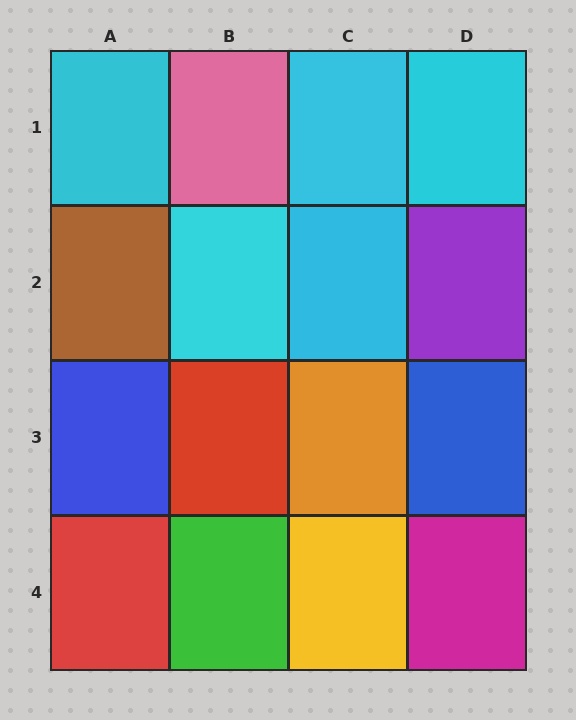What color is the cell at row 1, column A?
Cyan.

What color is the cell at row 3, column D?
Blue.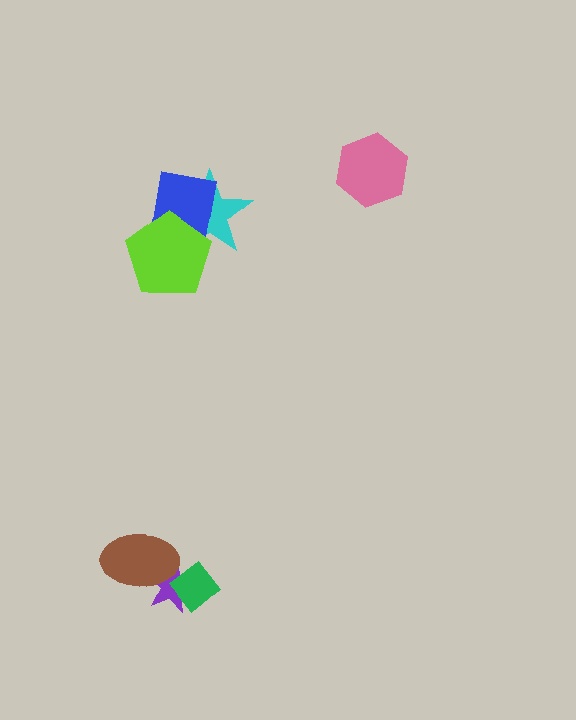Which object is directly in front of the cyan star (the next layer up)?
The blue square is directly in front of the cyan star.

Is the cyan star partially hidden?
Yes, it is partially covered by another shape.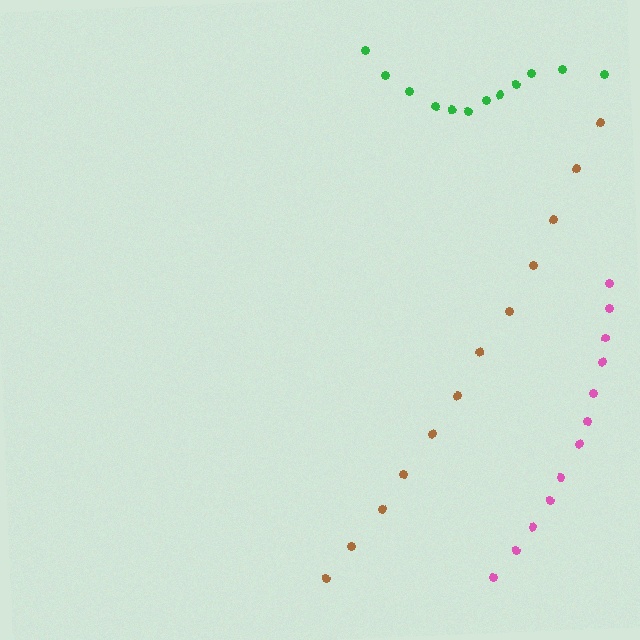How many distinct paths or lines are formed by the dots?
There are 3 distinct paths.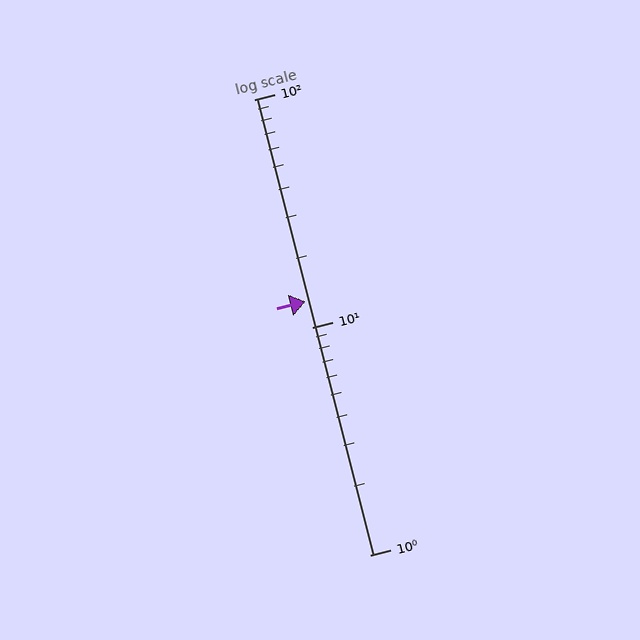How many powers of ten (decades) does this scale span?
The scale spans 2 decades, from 1 to 100.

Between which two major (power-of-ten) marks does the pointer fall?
The pointer is between 10 and 100.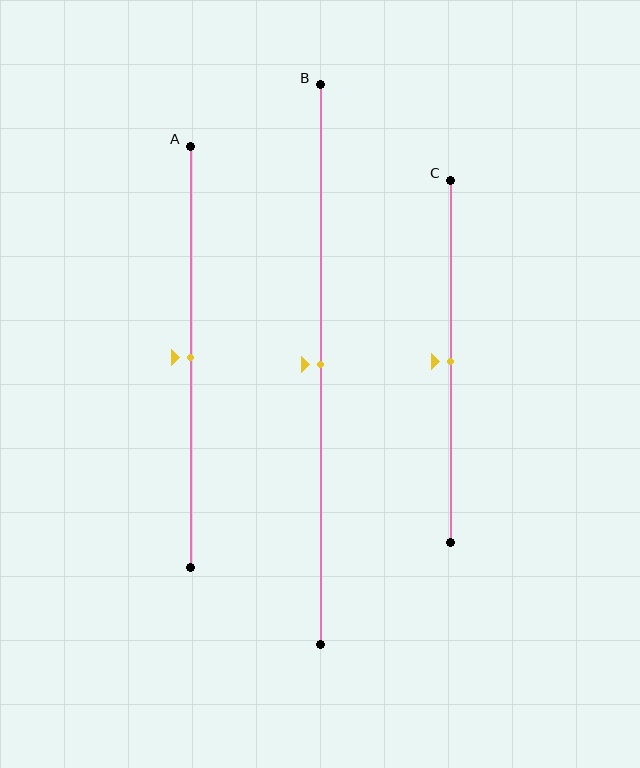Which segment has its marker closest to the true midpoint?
Segment A has its marker closest to the true midpoint.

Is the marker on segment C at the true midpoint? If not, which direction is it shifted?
Yes, the marker on segment C is at the true midpoint.